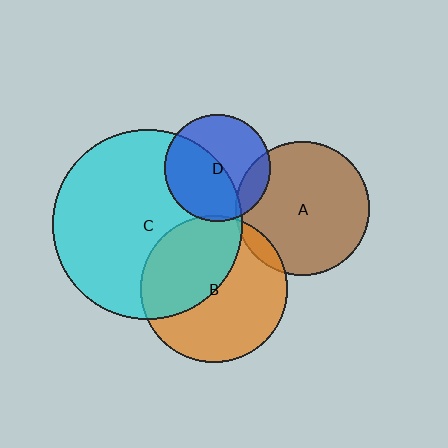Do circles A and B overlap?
Yes.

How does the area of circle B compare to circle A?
Approximately 1.2 times.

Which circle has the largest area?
Circle C (cyan).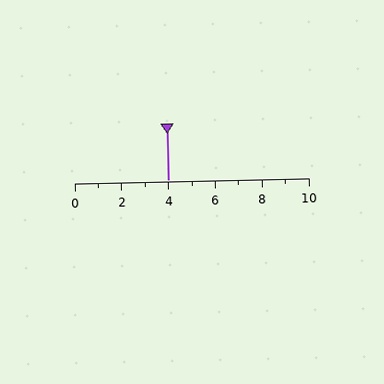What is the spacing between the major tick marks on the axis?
The major ticks are spaced 2 apart.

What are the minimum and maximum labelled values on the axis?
The axis runs from 0 to 10.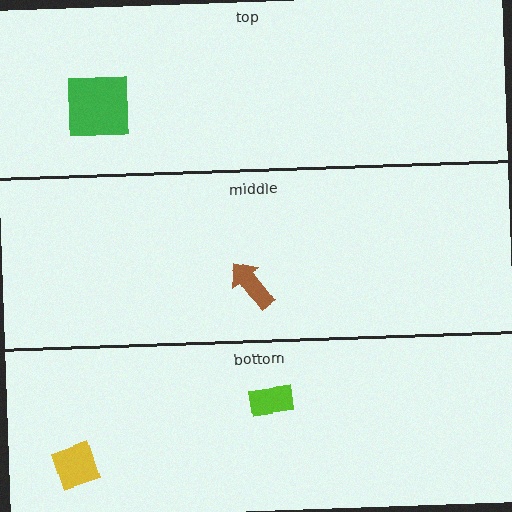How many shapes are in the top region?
1.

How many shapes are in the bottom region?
2.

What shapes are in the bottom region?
The lime rectangle, the yellow diamond.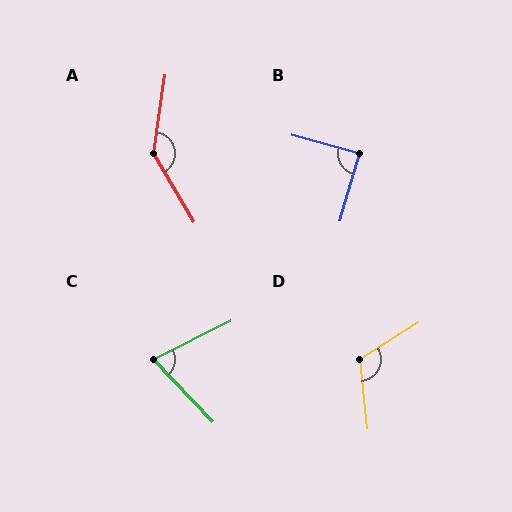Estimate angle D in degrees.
Approximately 117 degrees.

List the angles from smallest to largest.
C (72°), B (89°), D (117°), A (140°).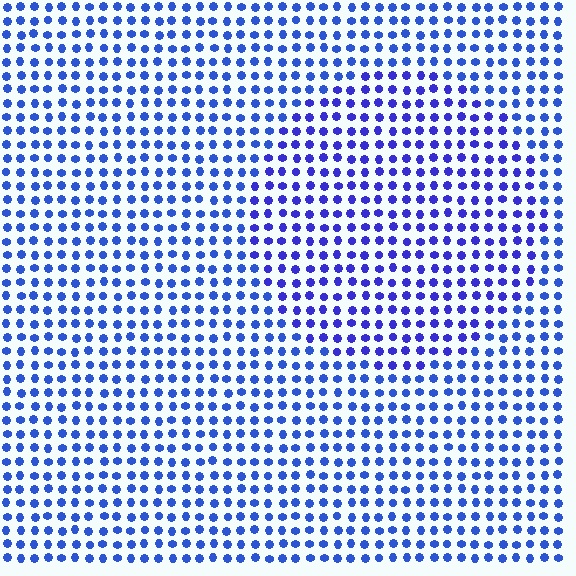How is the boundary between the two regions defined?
The boundary is defined purely by a slight shift in hue (about 18 degrees). Spacing, size, and orientation are identical on both sides.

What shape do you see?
I see a circle.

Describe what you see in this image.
The image is filled with small blue elements in a uniform arrangement. A circle-shaped region is visible where the elements are tinted to a slightly different hue, forming a subtle color boundary.